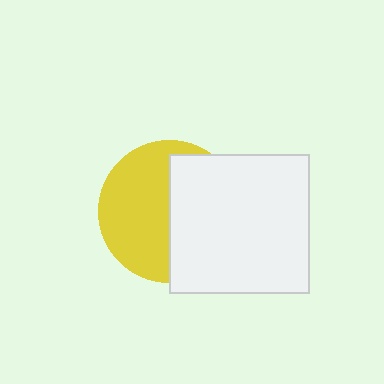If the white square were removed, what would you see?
You would see the complete yellow circle.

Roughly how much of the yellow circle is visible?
About half of it is visible (roughly 52%).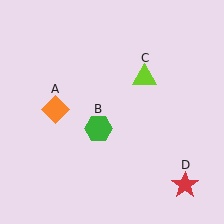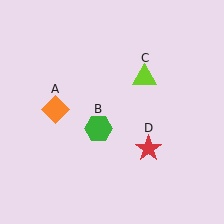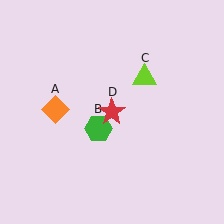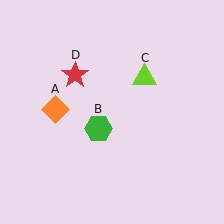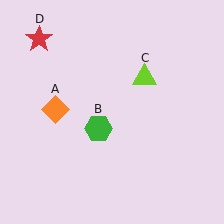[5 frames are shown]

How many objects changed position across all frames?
1 object changed position: red star (object D).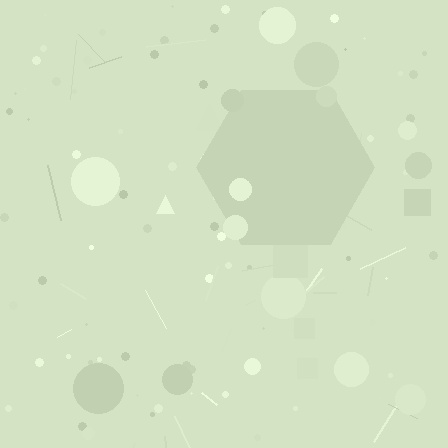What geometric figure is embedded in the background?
A hexagon is embedded in the background.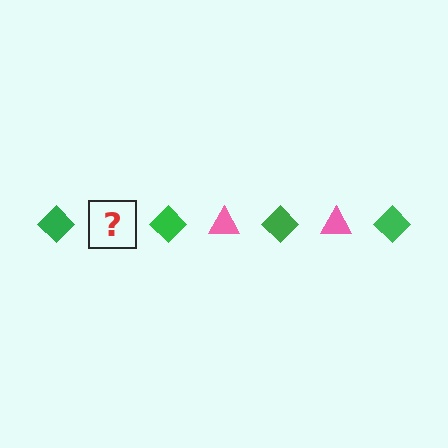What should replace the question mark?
The question mark should be replaced with a pink triangle.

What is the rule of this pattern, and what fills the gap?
The rule is that the pattern alternates between green diamond and pink triangle. The gap should be filled with a pink triangle.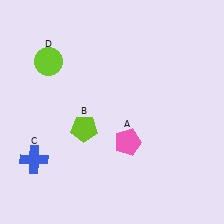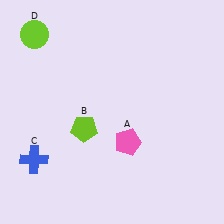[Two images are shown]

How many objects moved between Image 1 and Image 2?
1 object moved between the two images.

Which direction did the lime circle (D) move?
The lime circle (D) moved up.